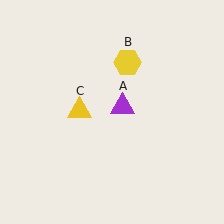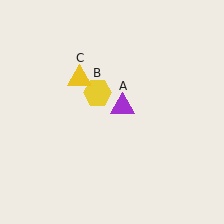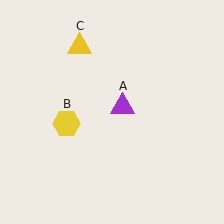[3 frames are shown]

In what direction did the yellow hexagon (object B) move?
The yellow hexagon (object B) moved down and to the left.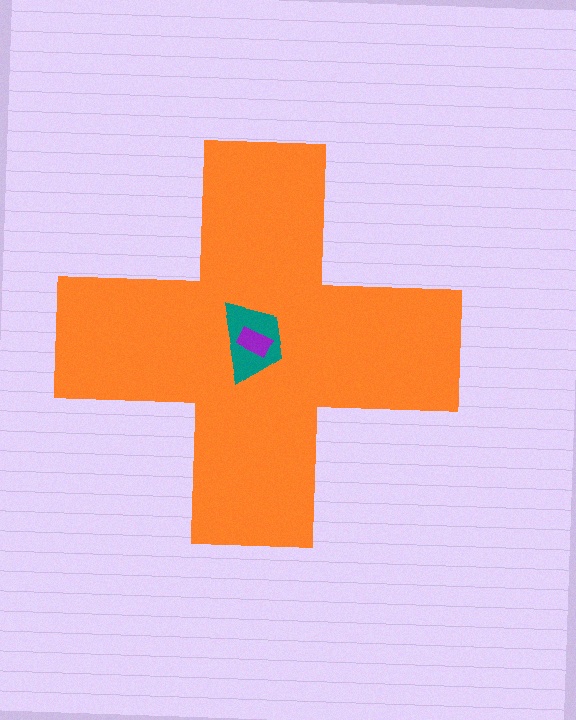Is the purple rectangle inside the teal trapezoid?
Yes.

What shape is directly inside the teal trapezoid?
The purple rectangle.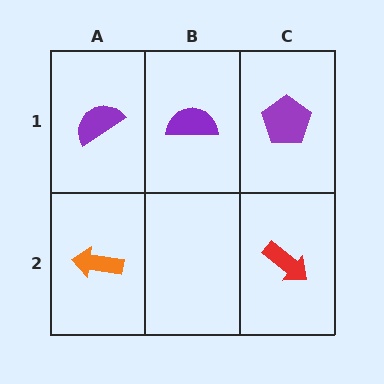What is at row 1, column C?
A purple pentagon.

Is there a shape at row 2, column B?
No, that cell is empty.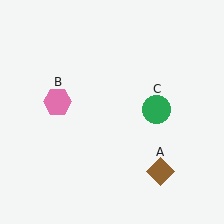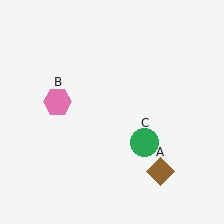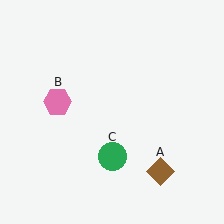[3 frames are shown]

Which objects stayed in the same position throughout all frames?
Brown diamond (object A) and pink hexagon (object B) remained stationary.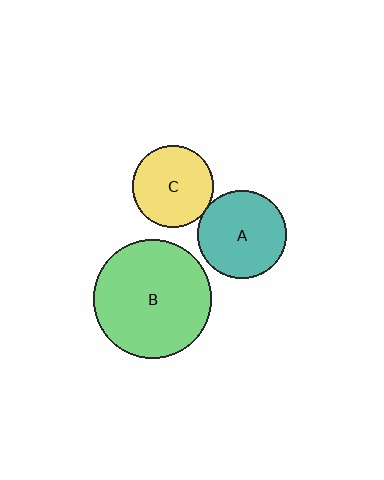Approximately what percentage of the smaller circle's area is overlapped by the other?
Approximately 5%.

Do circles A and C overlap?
Yes.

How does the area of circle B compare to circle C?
Approximately 2.1 times.